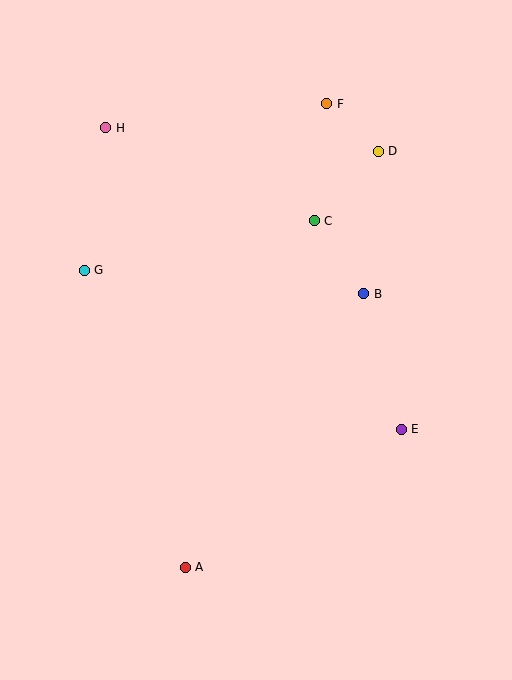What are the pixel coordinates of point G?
Point G is at (84, 270).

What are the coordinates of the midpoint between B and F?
The midpoint between B and F is at (345, 199).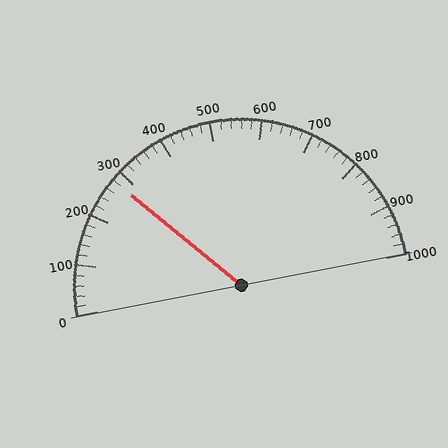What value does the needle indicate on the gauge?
The needle indicates approximately 280.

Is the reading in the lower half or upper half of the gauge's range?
The reading is in the lower half of the range (0 to 1000).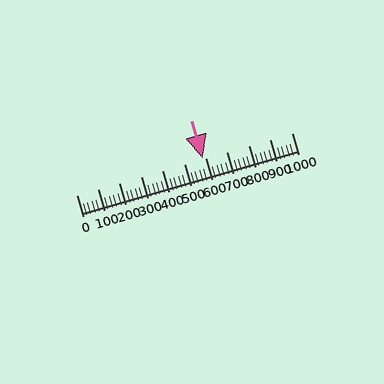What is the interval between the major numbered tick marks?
The major tick marks are spaced 100 units apart.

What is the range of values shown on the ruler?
The ruler shows values from 0 to 1000.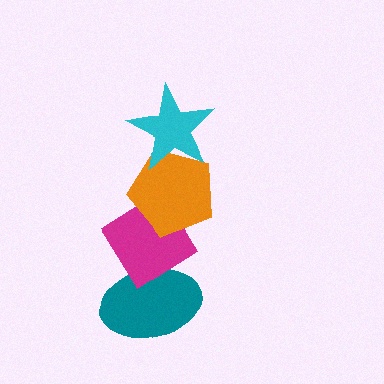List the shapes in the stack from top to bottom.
From top to bottom: the cyan star, the orange pentagon, the magenta diamond, the teal ellipse.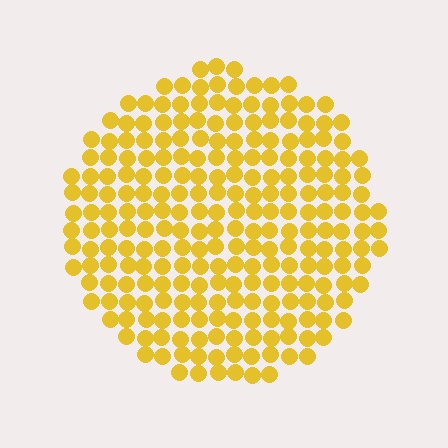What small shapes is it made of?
It is made of small circles.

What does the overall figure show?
The overall figure shows a circle.